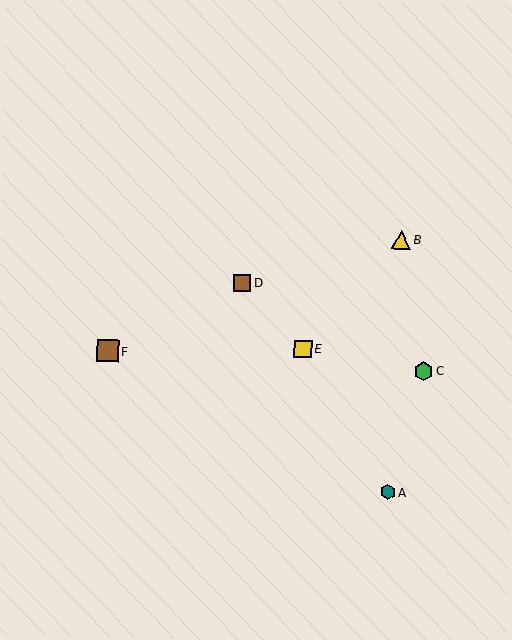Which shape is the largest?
The brown square (labeled F) is the largest.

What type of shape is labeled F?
Shape F is a brown square.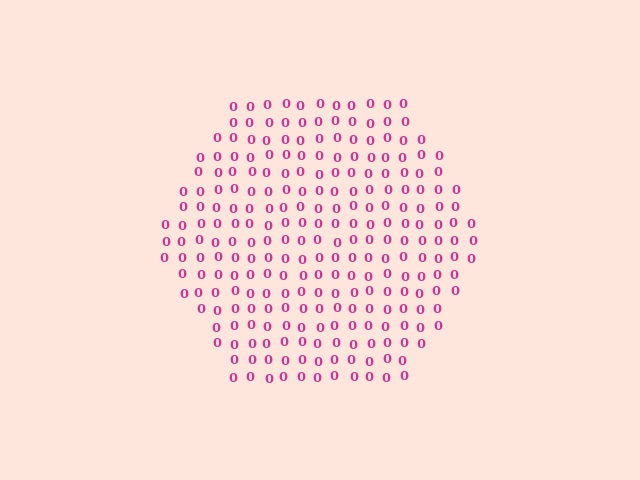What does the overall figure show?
The overall figure shows a hexagon.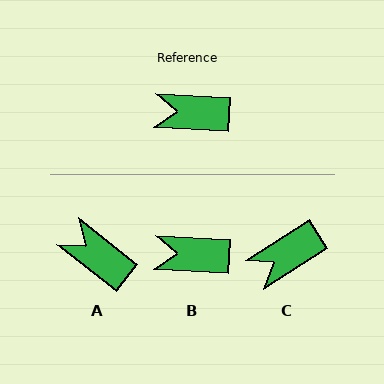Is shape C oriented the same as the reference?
No, it is off by about 35 degrees.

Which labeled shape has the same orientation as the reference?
B.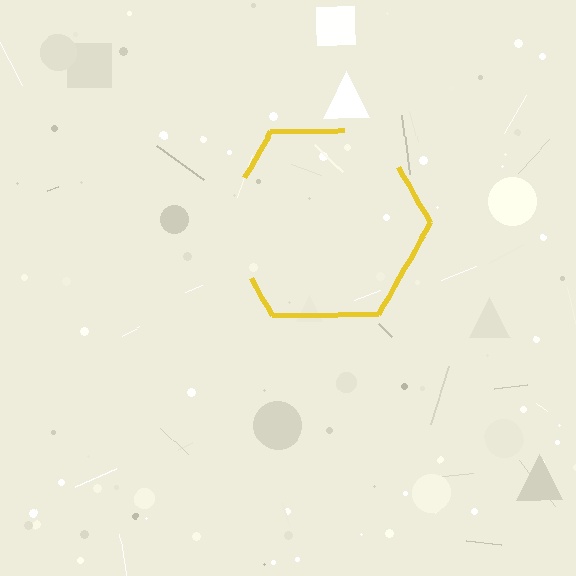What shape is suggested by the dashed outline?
The dashed outline suggests a hexagon.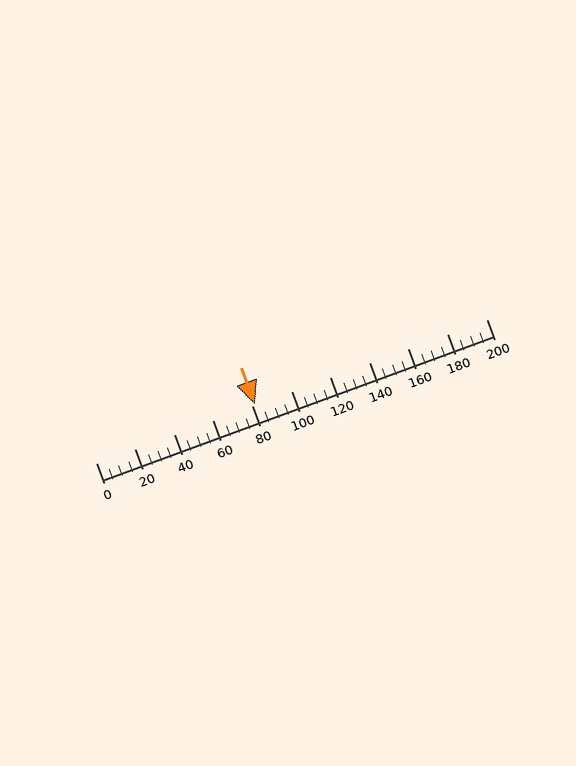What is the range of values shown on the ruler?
The ruler shows values from 0 to 200.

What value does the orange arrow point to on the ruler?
The orange arrow points to approximately 82.